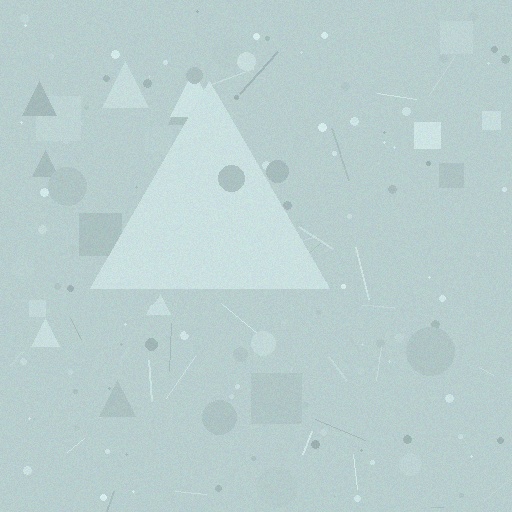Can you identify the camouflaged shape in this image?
The camouflaged shape is a triangle.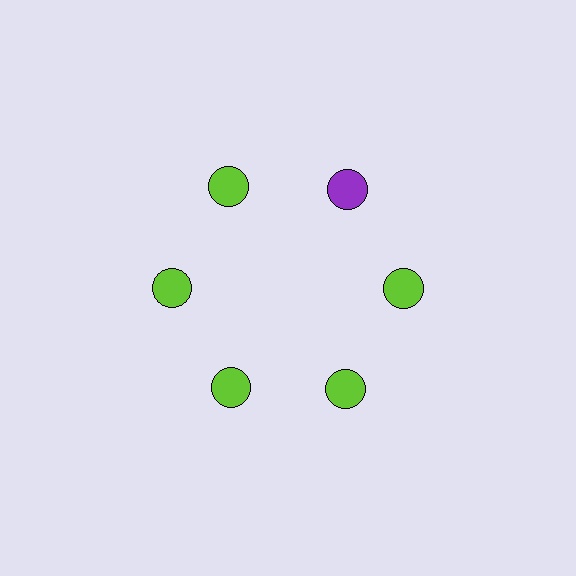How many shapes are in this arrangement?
There are 6 shapes arranged in a ring pattern.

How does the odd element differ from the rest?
It has a different color: purple instead of lime.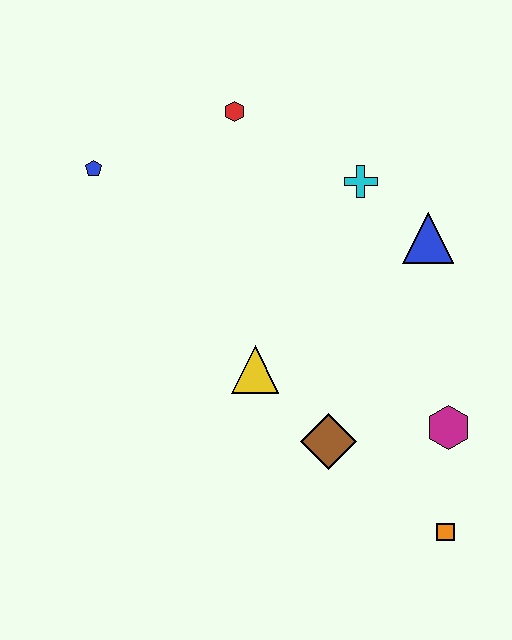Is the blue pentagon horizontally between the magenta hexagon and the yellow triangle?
No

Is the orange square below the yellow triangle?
Yes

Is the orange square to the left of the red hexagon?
No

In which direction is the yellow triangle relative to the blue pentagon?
The yellow triangle is below the blue pentagon.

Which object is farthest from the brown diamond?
The blue pentagon is farthest from the brown diamond.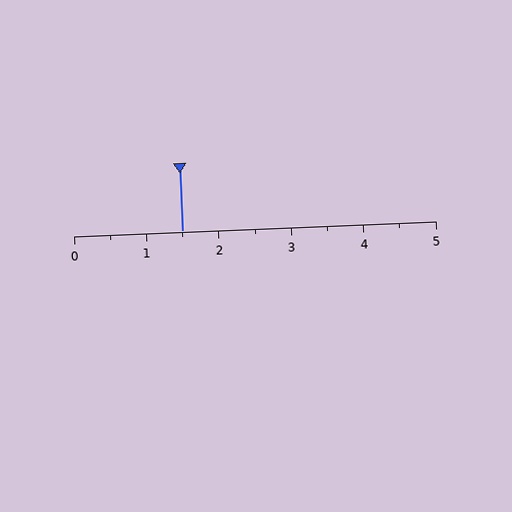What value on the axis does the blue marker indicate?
The marker indicates approximately 1.5.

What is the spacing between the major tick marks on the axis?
The major ticks are spaced 1 apart.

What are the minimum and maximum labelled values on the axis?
The axis runs from 0 to 5.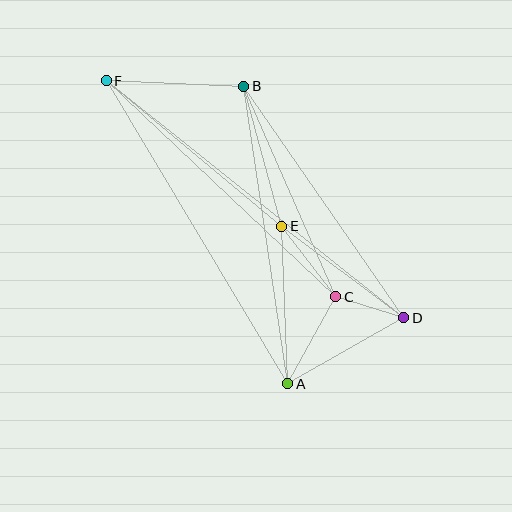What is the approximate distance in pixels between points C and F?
The distance between C and F is approximately 315 pixels.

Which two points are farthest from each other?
Points D and F are farthest from each other.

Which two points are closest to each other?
Points C and D are closest to each other.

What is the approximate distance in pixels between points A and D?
The distance between A and D is approximately 134 pixels.